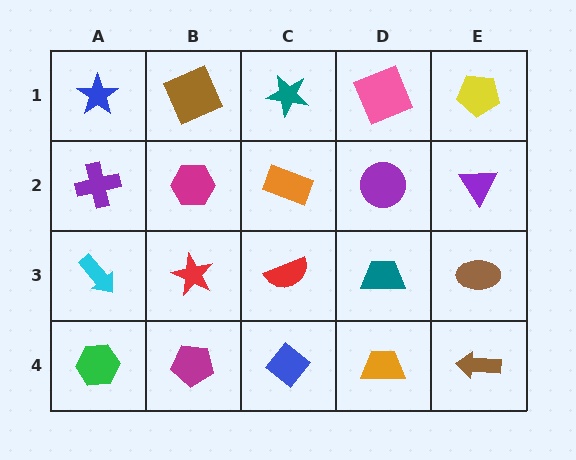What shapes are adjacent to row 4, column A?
A cyan arrow (row 3, column A), a magenta pentagon (row 4, column B).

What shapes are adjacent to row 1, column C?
An orange rectangle (row 2, column C), a brown square (row 1, column B), a pink square (row 1, column D).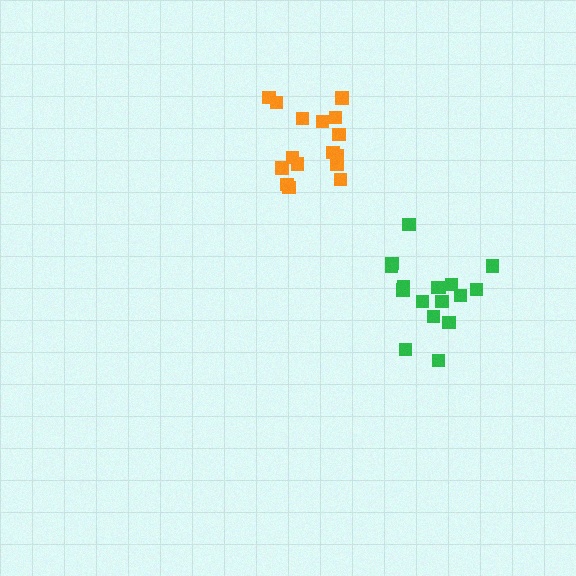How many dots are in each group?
Group 1: 16 dots, Group 2: 17 dots (33 total).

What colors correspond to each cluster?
The clusters are colored: orange, green.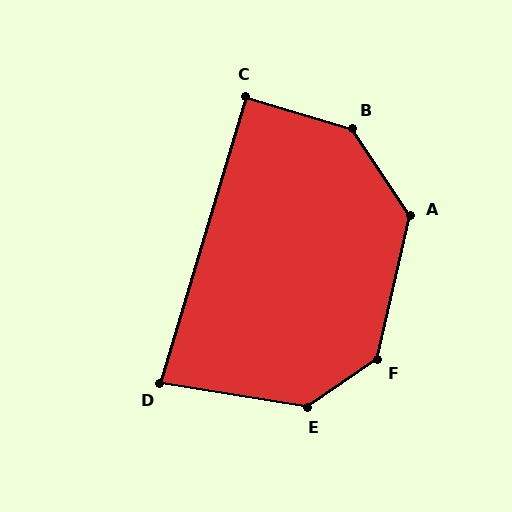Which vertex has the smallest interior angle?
D, at approximately 83 degrees.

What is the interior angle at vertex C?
Approximately 90 degrees (approximately right).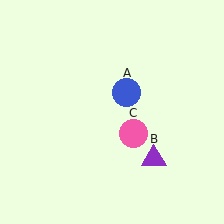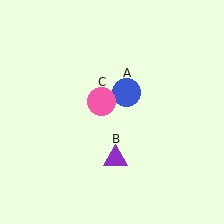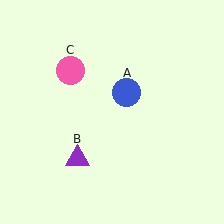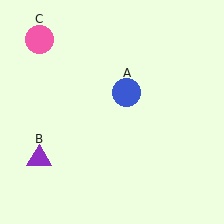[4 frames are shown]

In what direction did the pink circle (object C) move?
The pink circle (object C) moved up and to the left.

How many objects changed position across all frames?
2 objects changed position: purple triangle (object B), pink circle (object C).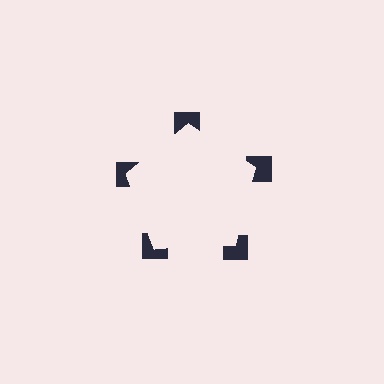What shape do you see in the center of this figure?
An illusory pentagon — its edges are inferred from the aligned wedge cuts in the notched squares, not physically drawn.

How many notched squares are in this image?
There are 5 — one at each vertex of the illusory pentagon.